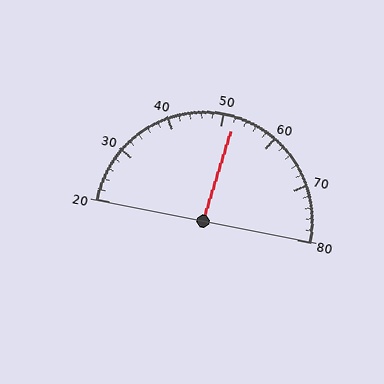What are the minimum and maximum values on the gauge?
The gauge ranges from 20 to 80.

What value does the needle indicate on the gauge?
The needle indicates approximately 52.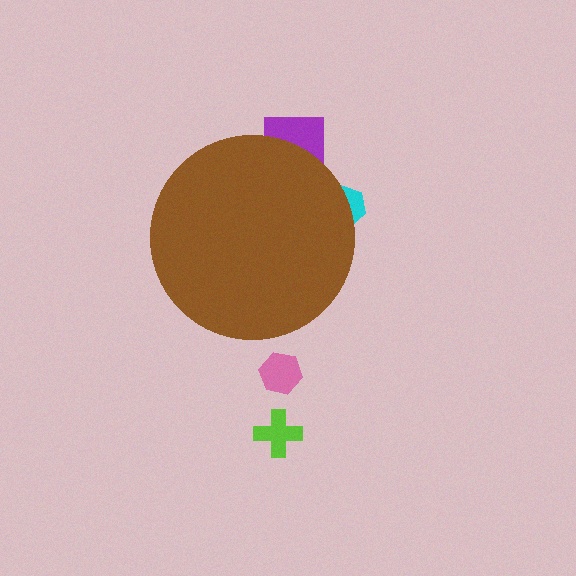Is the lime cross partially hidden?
No, the lime cross is fully visible.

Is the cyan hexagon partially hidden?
Yes, the cyan hexagon is partially hidden behind the brown circle.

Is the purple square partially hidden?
Yes, the purple square is partially hidden behind the brown circle.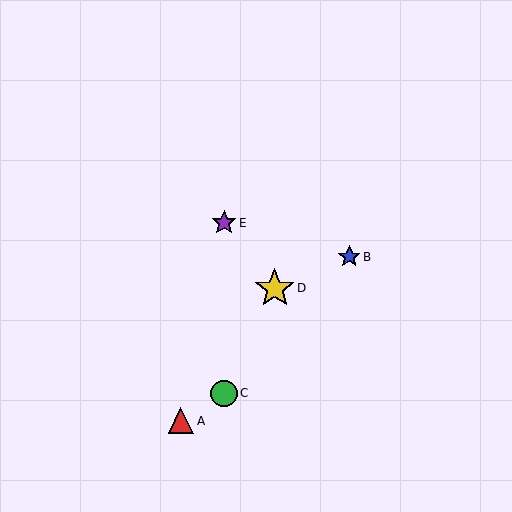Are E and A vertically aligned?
No, E is at x≈224 and A is at x≈181.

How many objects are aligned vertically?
2 objects (C, E) are aligned vertically.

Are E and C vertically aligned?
Yes, both are at x≈224.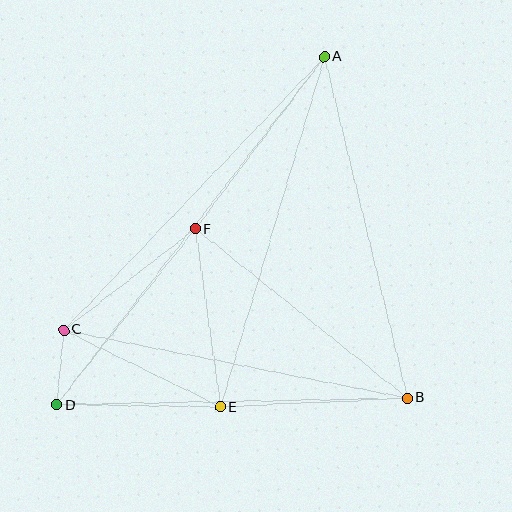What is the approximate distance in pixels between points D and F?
The distance between D and F is approximately 224 pixels.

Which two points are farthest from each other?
Points A and D are farthest from each other.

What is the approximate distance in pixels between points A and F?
The distance between A and F is approximately 215 pixels.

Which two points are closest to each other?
Points C and D are closest to each other.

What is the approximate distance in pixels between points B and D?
The distance between B and D is approximately 351 pixels.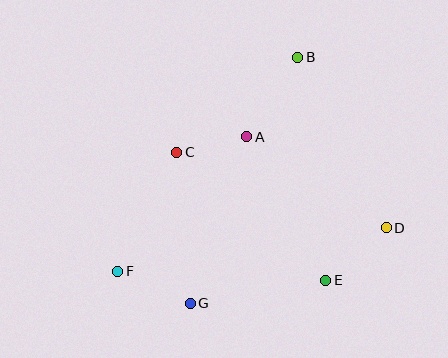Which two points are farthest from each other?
Points B and F are farthest from each other.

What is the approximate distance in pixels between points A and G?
The distance between A and G is approximately 176 pixels.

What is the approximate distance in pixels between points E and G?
The distance between E and G is approximately 138 pixels.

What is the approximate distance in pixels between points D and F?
The distance between D and F is approximately 272 pixels.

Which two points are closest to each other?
Points A and C are closest to each other.